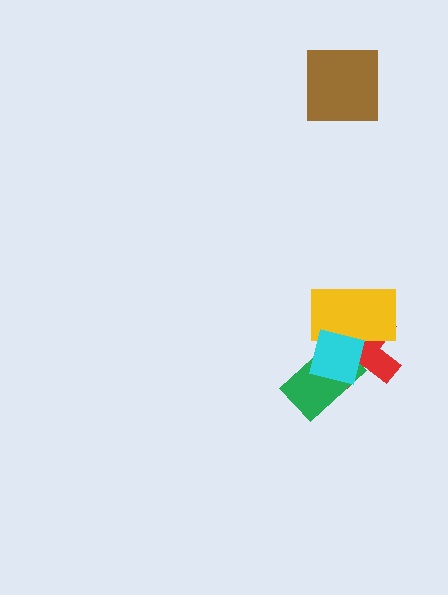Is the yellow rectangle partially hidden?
Yes, it is partially covered by another shape.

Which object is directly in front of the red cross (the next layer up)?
The yellow rectangle is directly in front of the red cross.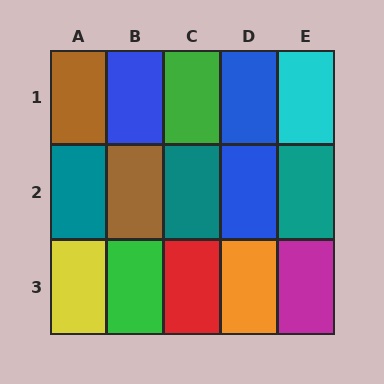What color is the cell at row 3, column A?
Yellow.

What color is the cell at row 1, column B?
Blue.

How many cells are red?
1 cell is red.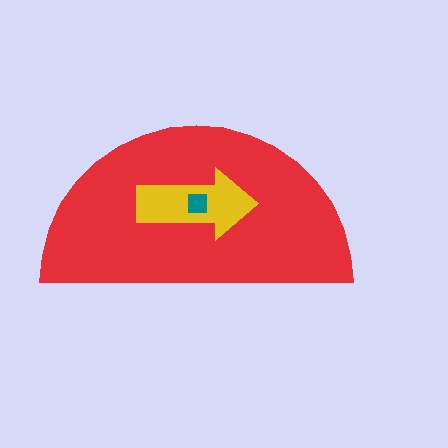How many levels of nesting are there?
3.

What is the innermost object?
The teal square.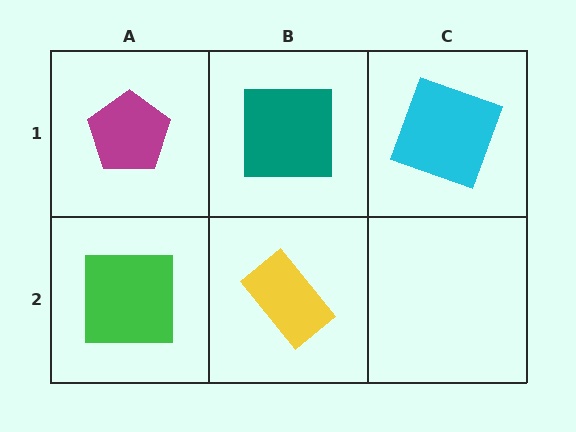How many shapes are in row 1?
3 shapes.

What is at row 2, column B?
A yellow rectangle.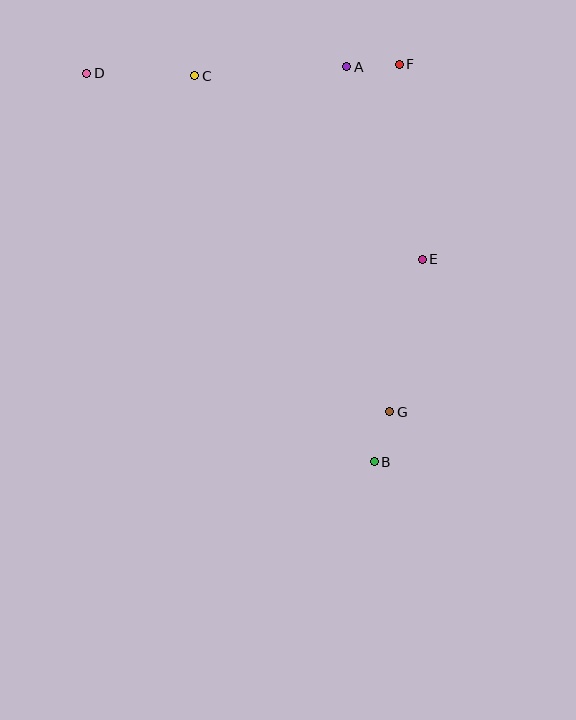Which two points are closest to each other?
Points B and G are closest to each other.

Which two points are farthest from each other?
Points B and D are farthest from each other.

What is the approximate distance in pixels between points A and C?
The distance between A and C is approximately 152 pixels.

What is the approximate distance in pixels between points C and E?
The distance between C and E is approximately 292 pixels.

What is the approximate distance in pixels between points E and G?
The distance between E and G is approximately 156 pixels.